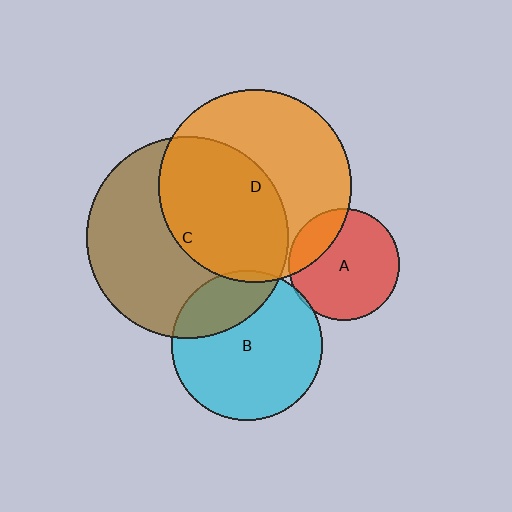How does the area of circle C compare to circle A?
Approximately 3.3 times.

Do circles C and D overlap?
Yes.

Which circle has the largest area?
Circle C (brown).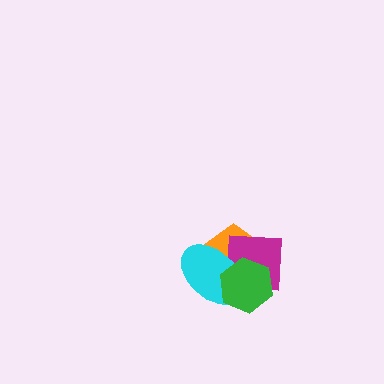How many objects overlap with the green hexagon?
3 objects overlap with the green hexagon.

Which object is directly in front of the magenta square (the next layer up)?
The cyan ellipse is directly in front of the magenta square.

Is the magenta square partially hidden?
Yes, it is partially covered by another shape.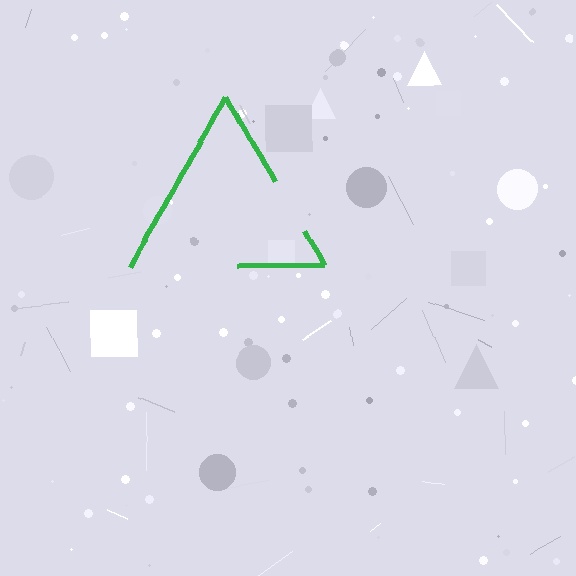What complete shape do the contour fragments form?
The contour fragments form a triangle.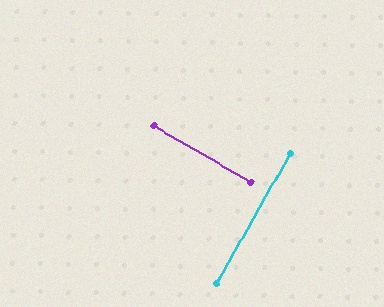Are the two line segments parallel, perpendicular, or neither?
Perpendicular — they meet at approximately 89°.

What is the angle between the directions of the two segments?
Approximately 89 degrees.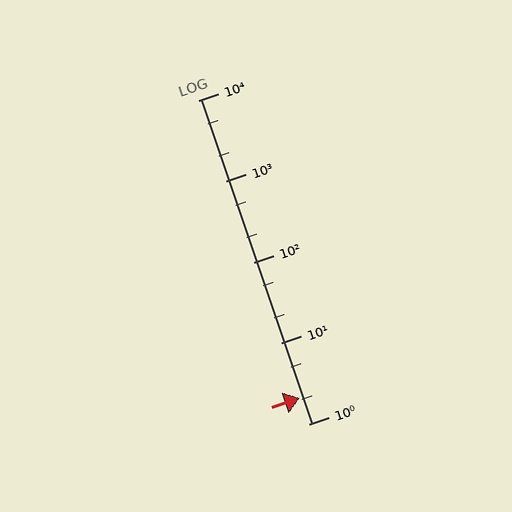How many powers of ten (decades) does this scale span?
The scale spans 4 decades, from 1 to 10000.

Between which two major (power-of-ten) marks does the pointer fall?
The pointer is between 1 and 10.